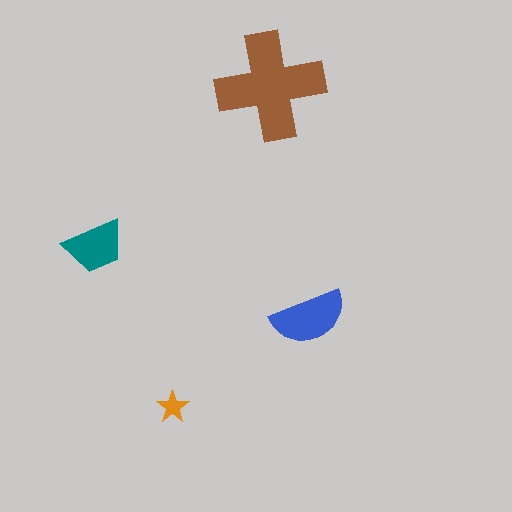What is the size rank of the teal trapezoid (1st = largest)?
3rd.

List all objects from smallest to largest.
The orange star, the teal trapezoid, the blue semicircle, the brown cross.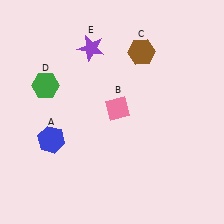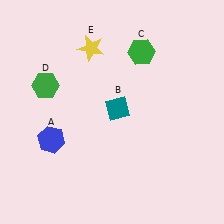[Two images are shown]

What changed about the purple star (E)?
In Image 1, E is purple. In Image 2, it changed to yellow.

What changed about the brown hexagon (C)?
In Image 1, C is brown. In Image 2, it changed to green.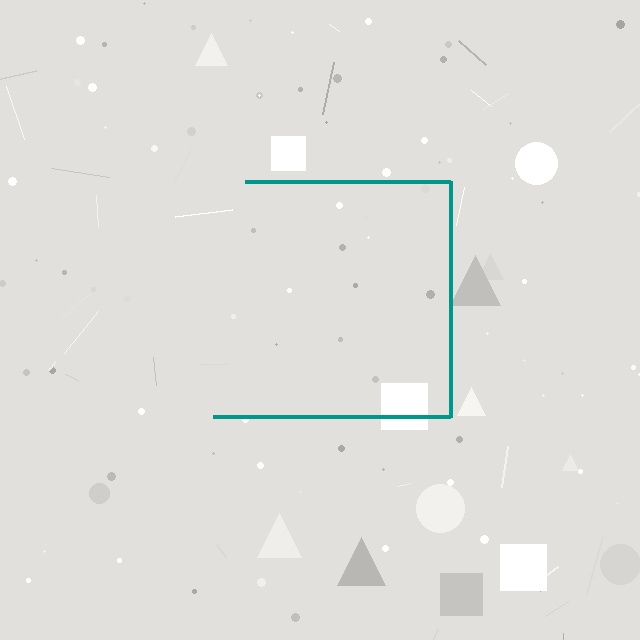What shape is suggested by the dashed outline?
The dashed outline suggests a square.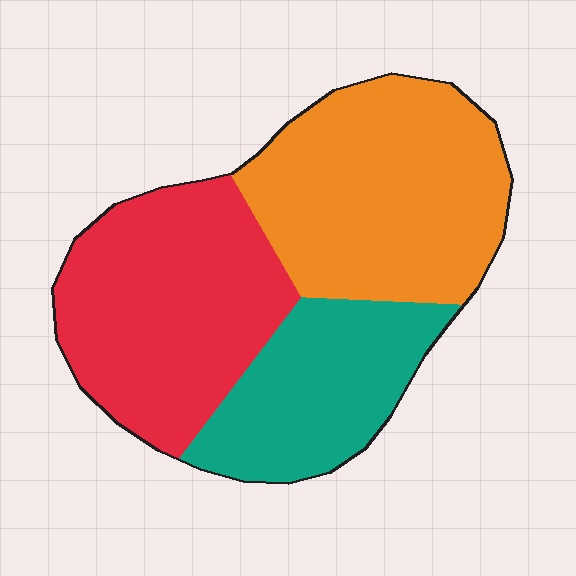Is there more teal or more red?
Red.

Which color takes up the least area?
Teal, at roughly 25%.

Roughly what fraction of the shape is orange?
Orange covers around 40% of the shape.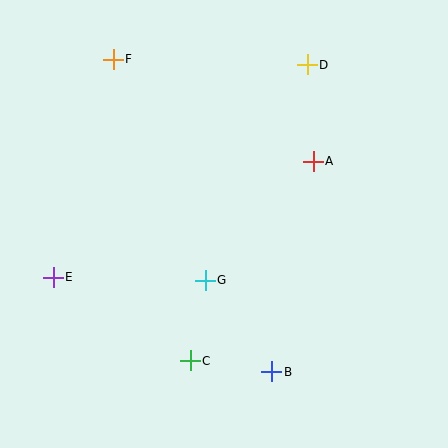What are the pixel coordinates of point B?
Point B is at (272, 372).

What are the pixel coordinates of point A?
Point A is at (313, 161).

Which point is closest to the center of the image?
Point G at (205, 280) is closest to the center.